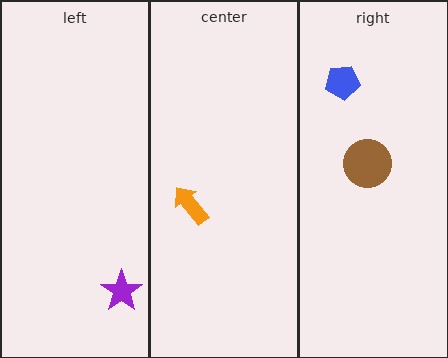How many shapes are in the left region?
1.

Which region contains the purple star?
The left region.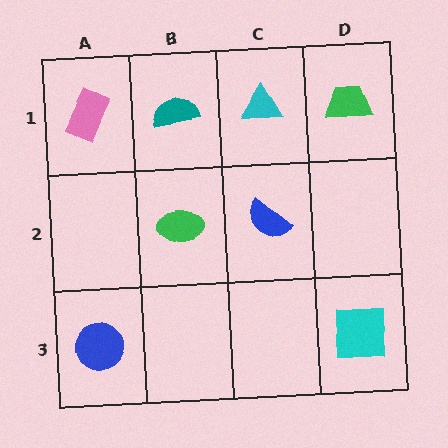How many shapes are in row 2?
2 shapes.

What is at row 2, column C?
A blue semicircle.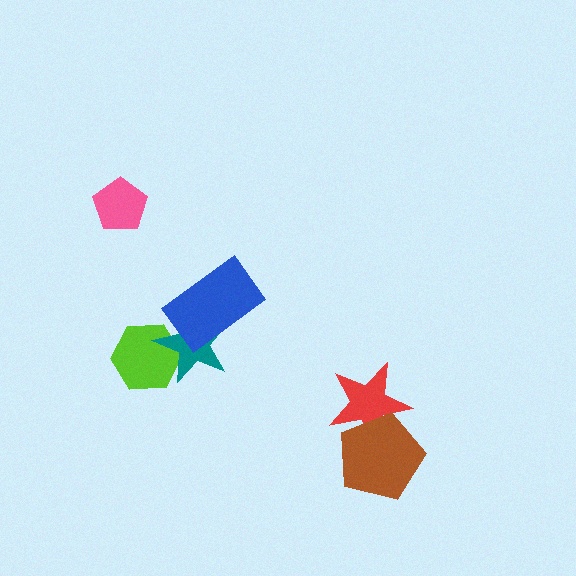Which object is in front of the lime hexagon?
The teal star is in front of the lime hexagon.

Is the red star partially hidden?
Yes, it is partially covered by another shape.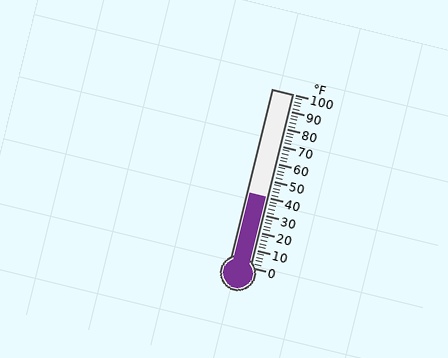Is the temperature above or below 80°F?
The temperature is below 80°F.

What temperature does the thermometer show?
The thermometer shows approximately 40°F.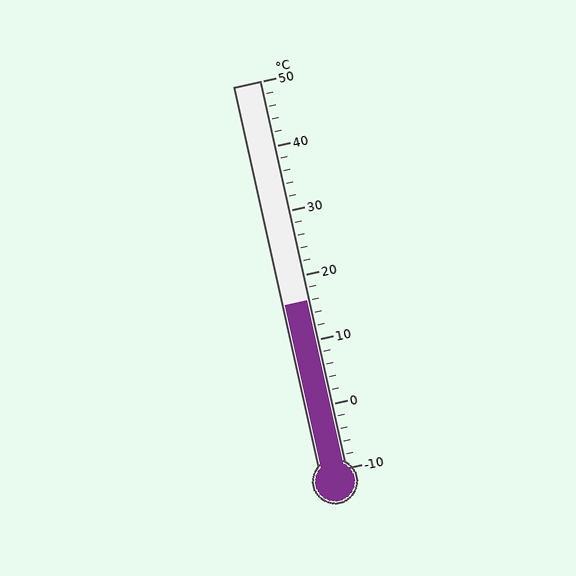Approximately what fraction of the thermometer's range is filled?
The thermometer is filled to approximately 45% of its range.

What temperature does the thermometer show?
The thermometer shows approximately 16°C.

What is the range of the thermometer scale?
The thermometer scale ranges from -10°C to 50°C.